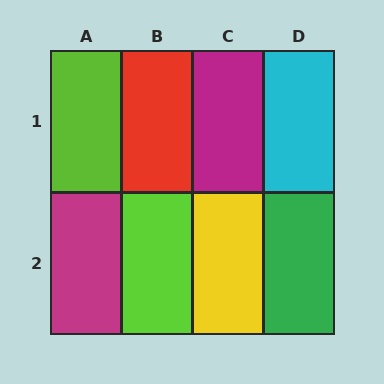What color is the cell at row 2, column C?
Yellow.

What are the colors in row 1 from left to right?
Lime, red, magenta, cyan.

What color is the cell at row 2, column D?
Green.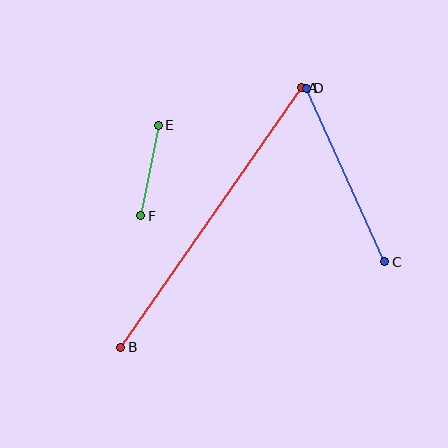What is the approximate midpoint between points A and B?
The midpoint is at approximately (211, 217) pixels.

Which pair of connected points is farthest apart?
Points A and B are farthest apart.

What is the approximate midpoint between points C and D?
The midpoint is at approximately (345, 175) pixels.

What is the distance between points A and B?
The distance is approximately 316 pixels.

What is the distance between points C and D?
The distance is approximately 190 pixels.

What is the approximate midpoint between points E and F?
The midpoint is at approximately (149, 171) pixels.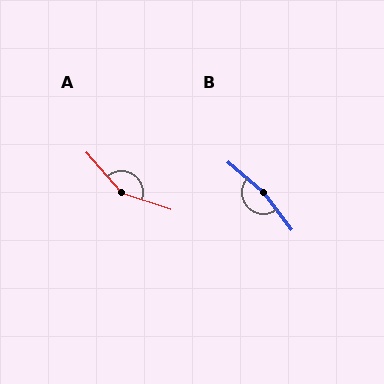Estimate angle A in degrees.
Approximately 149 degrees.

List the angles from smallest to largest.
A (149°), B (168°).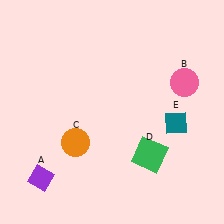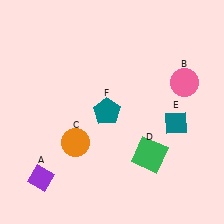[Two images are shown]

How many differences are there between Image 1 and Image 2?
There is 1 difference between the two images.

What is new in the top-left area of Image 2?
A teal pentagon (F) was added in the top-left area of Image 2.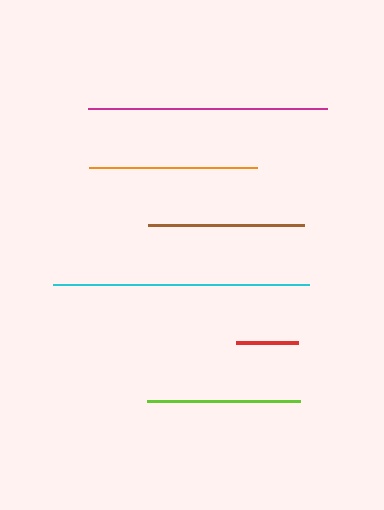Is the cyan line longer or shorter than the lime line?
The cyan line is longer than the lime line.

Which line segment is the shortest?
The red line is the shortest at approximately 62 pixels.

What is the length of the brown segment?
The brown segment is approximately 156 pixels long.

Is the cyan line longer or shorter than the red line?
The cyan line is longer than the red line.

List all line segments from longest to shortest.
From longest to shortest: cyan, magenta, orange, brown, lime, red.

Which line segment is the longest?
The cyan line is the longest at approximately 255 pixels.